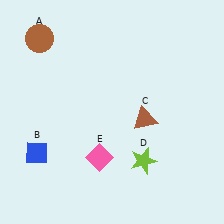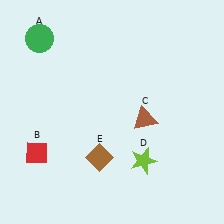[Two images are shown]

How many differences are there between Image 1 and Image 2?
There are 3 differences between the two images.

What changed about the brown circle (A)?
In Image 1, A is brown. In Image 2, it changed to green.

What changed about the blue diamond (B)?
In Image 1, B is blue. In Image 2, it changed to red.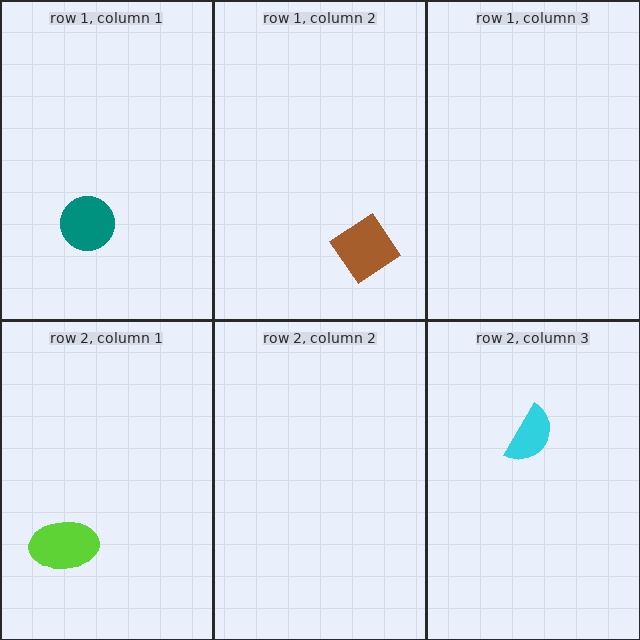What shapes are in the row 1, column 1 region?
The teal circle.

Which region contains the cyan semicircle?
The row 2, column 3 region.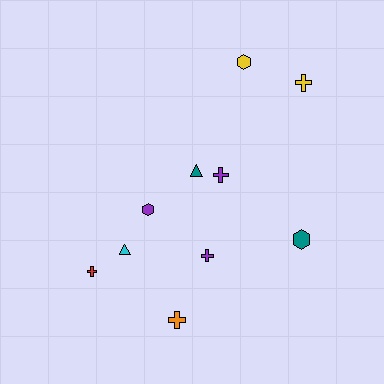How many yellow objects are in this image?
There are 2 yellow objects.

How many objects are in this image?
There are 10 objects.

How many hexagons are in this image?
There are 3 hexagons.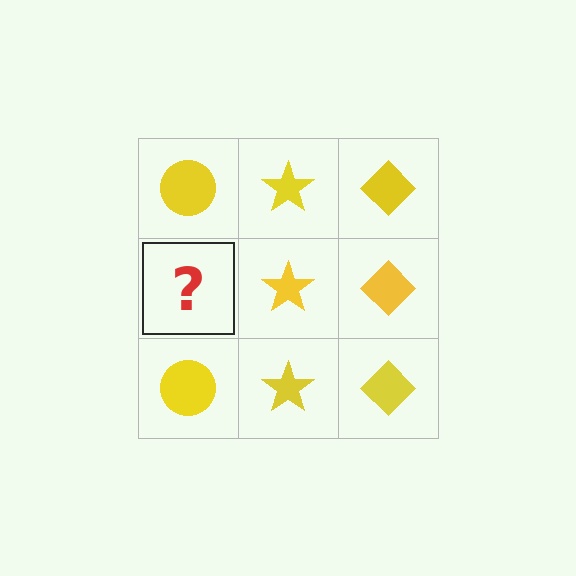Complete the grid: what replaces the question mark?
The question mark should be replaced with a yellow circle.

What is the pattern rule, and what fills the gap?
The rule is that each column has a consistent shape. The gap should be filled with a yellow circle.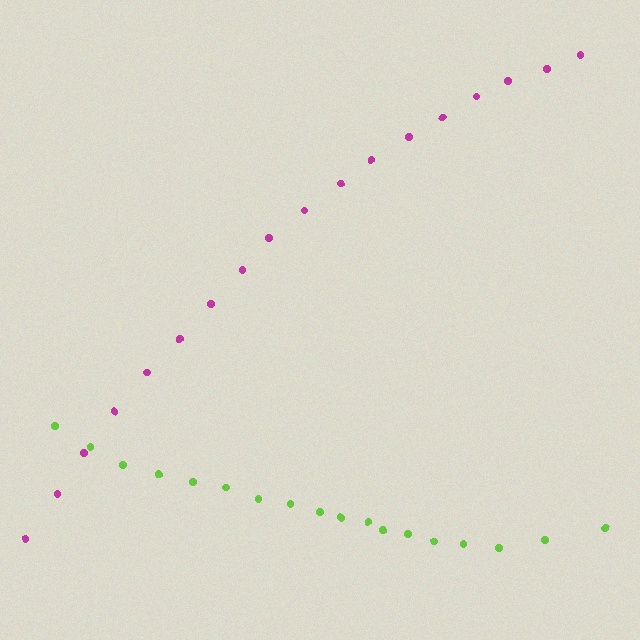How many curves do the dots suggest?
There are 2 distinct paths.